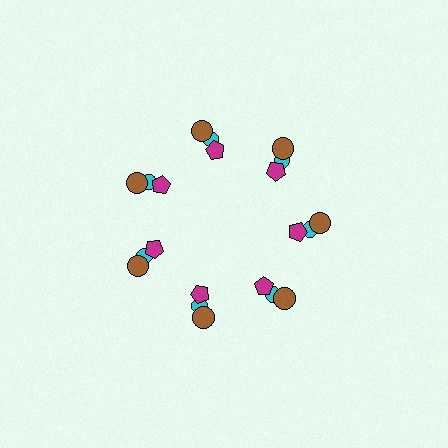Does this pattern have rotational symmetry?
Yes, this pattern has 7-fold rotational symmetry. It looks the same after rotating 51 degrees around the center.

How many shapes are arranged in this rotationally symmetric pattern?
There are 21 shapes, arranged in 7 groups of 3.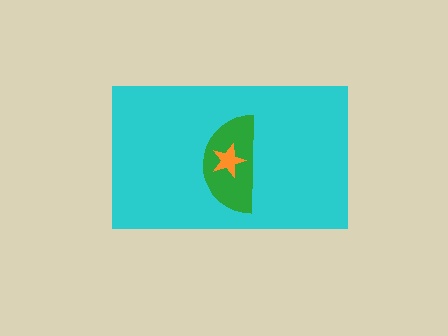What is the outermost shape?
The cyan rectangle.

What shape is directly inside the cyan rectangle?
The green semicircle.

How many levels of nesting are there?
3.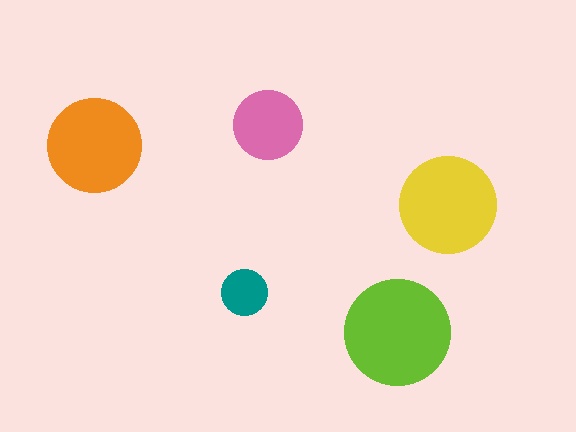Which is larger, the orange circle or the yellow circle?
The yellow one.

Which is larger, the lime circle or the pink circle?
The lime one.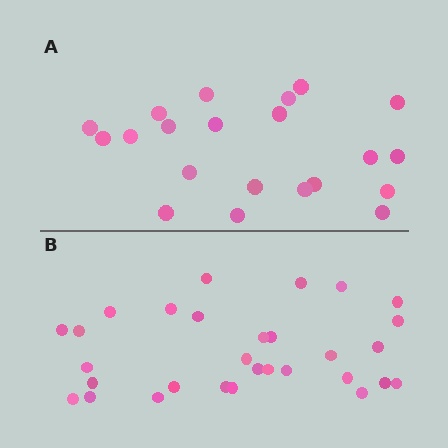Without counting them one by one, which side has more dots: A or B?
Region B (the bottom region) has more dots.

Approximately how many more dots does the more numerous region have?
Region B has roughly 8 or so more dots than region A.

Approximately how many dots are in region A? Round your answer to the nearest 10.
About 20 dots. (The exact count is 21, which rounds to 20.)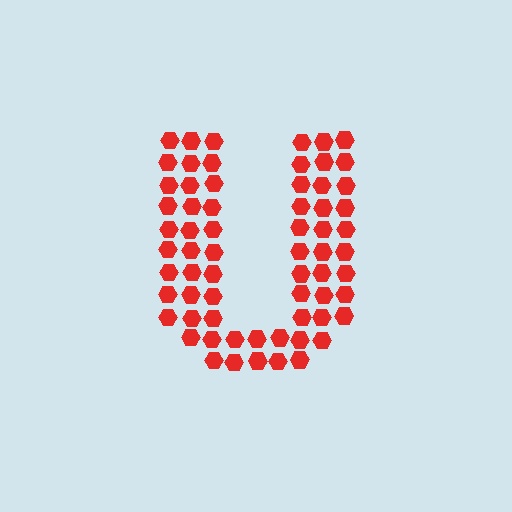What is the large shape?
The large shape is the letter U.